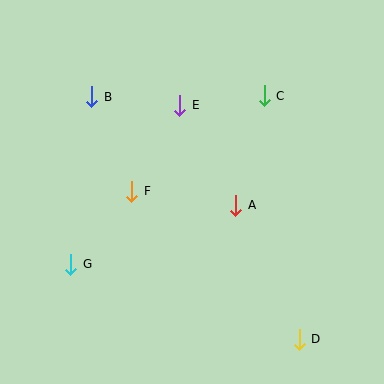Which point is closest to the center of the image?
Point A at (236, 205) is closest to the center.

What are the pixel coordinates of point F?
Point F is at (132, 191).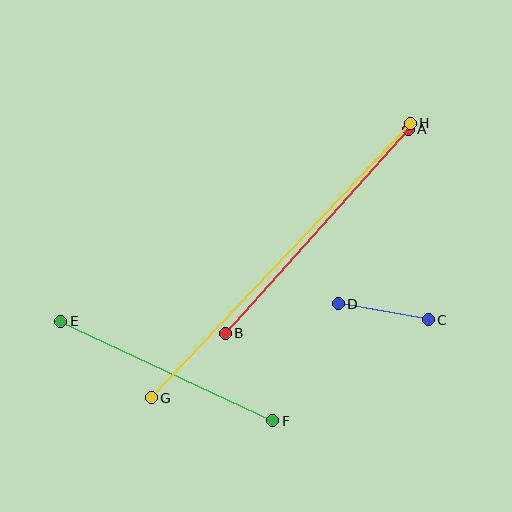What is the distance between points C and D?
The distance is approximately 91 pixels.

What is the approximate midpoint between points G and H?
The midpoint is at approximately (281, 261) pixels.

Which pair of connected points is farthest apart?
Points G and H are farthest apart.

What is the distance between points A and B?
The distance is approximately 274 pixels.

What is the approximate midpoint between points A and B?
The midpoint is at approximately (317, 231) pixels.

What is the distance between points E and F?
The distance is approximately 234 pixels.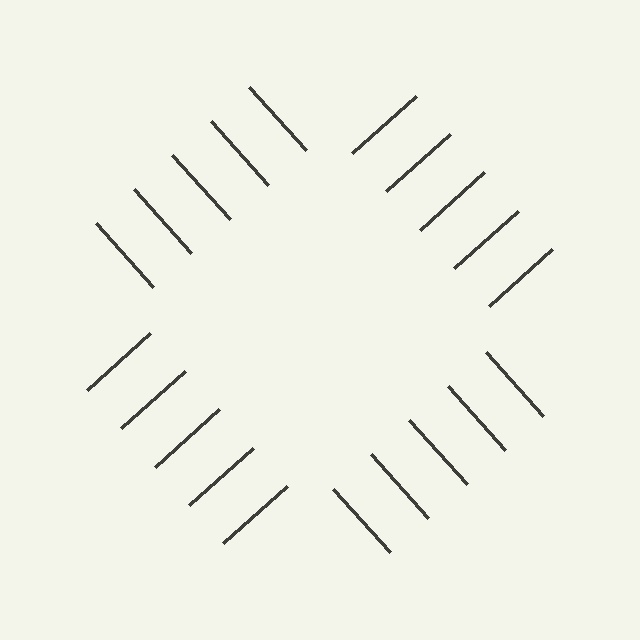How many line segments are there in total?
20 — 5 along each of the 4 edges.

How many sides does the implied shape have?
4 sides — the line-ends trace a square.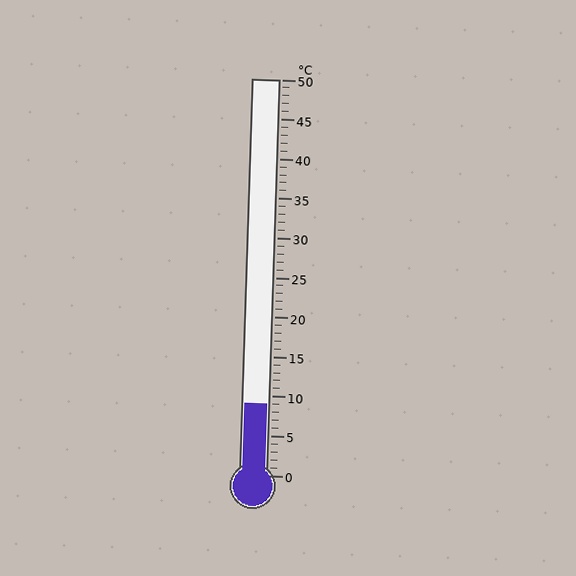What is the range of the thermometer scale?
The thermometer scale ranges from 0°C to 50°C.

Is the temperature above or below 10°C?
The temperature is below 10°C.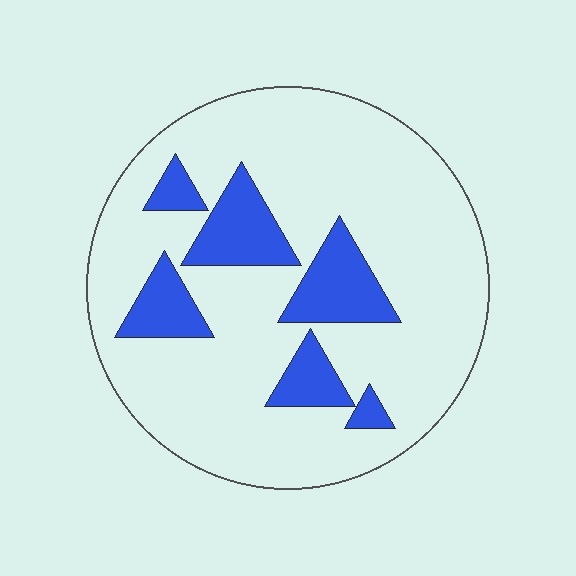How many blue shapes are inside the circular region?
6.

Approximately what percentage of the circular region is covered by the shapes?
Approximately 20%.